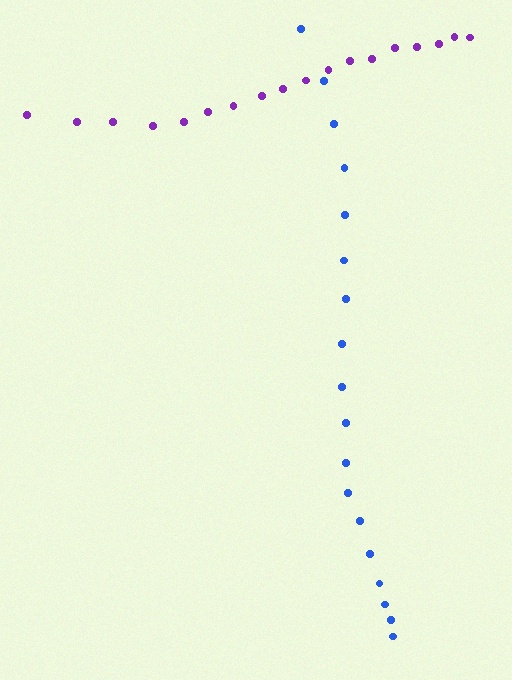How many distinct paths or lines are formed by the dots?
There are 2 distinct paths.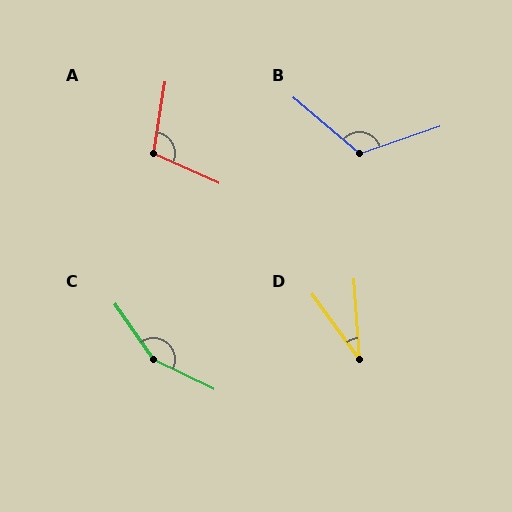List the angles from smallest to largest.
D (32°), A (104°), B (121°), C (151°).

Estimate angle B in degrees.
Approximately 121 degrees.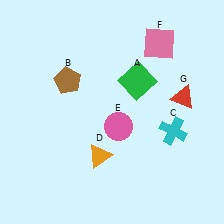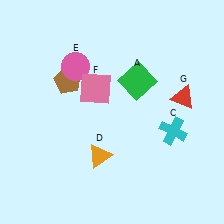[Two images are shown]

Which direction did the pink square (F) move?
The pink square (F) moved left.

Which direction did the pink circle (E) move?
The pink circle (E) moved up.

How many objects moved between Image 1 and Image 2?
2 objects moved between the two images.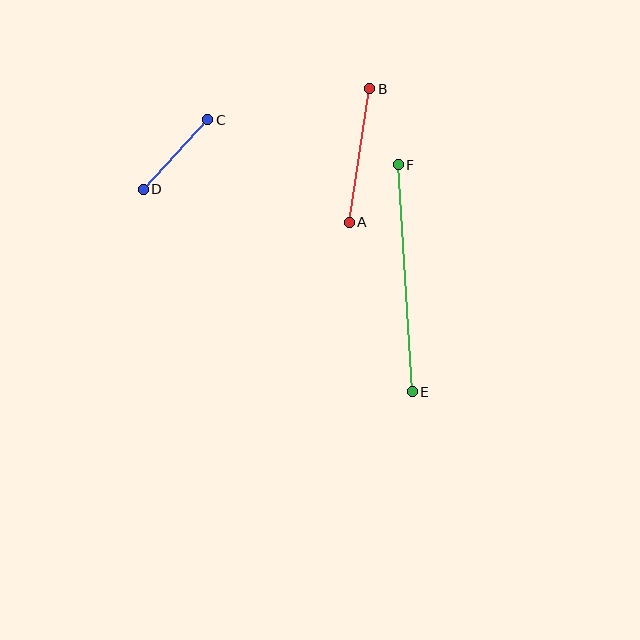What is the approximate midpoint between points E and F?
The midpoint is at approximately (405, 278) pixels.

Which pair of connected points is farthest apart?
Points E and F are farthest apart.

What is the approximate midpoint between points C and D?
The midpoint is at approximately (176, 155) pixels.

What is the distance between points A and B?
The distance is approximately 135 pixels.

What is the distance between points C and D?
The distance is approximately 95 pixels.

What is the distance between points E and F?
The distance is approximately 228 pixels.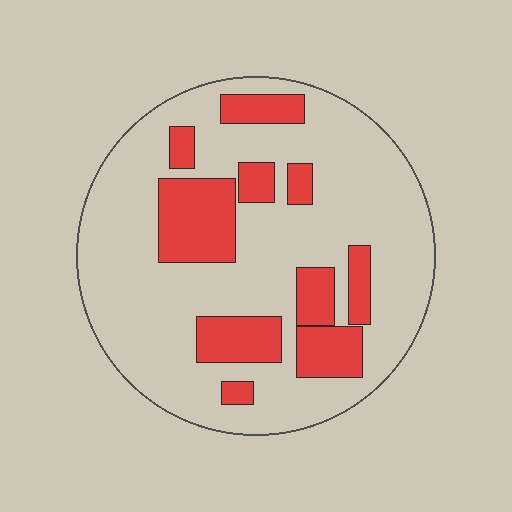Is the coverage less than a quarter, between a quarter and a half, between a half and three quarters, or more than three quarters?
Less than a quarter.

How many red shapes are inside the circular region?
10.